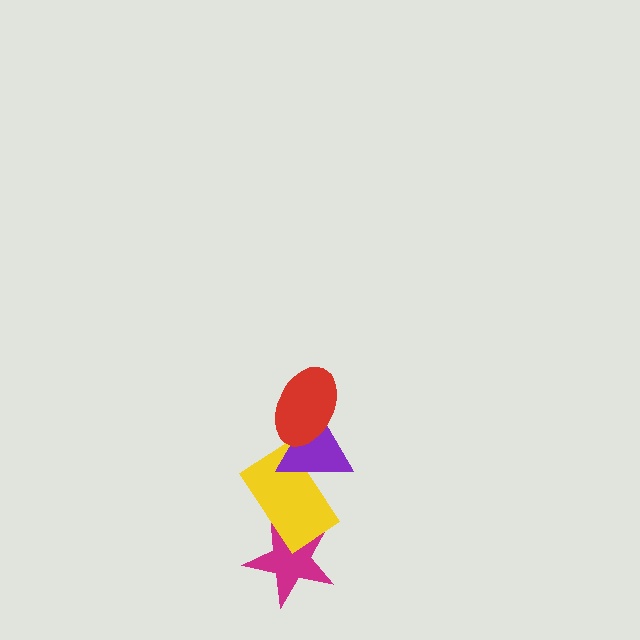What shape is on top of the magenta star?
The yellow rectangle is on top of the magenta star.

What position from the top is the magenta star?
The magenta star is 4th from the top.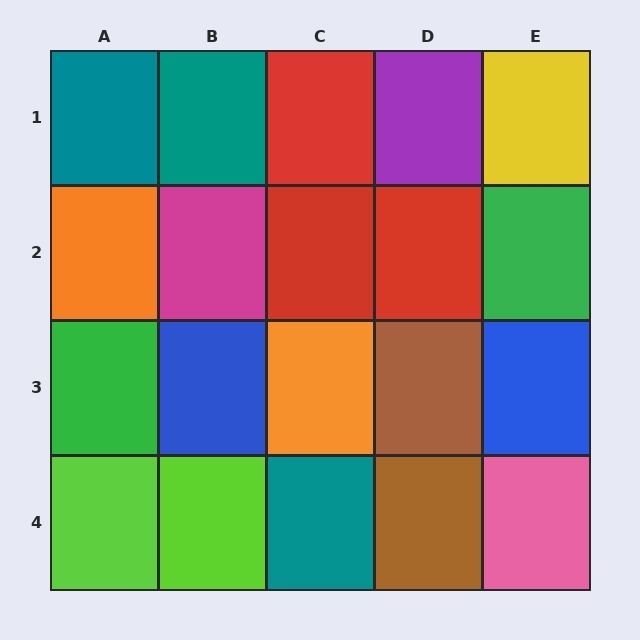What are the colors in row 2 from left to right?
Orange, magenta, red, red, green.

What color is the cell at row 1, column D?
Purple.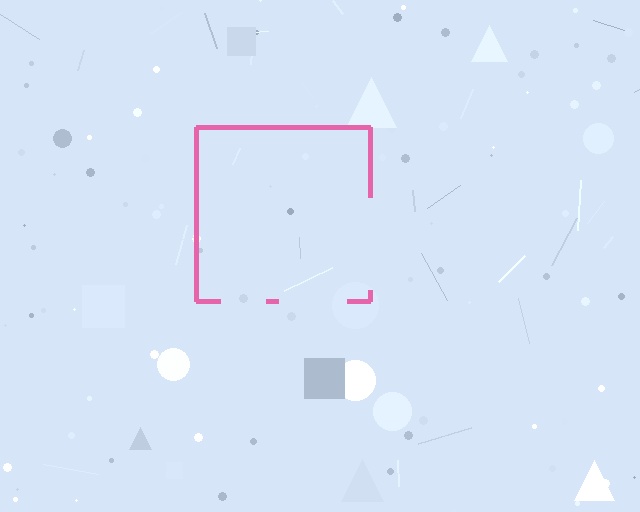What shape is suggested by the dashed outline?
The dashed outline suggests a square.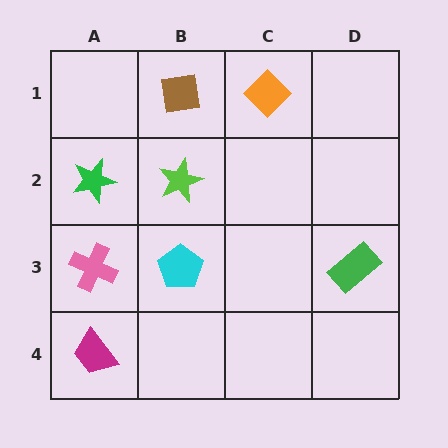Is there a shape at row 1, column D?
No, that cell is empty.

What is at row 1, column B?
A brown square.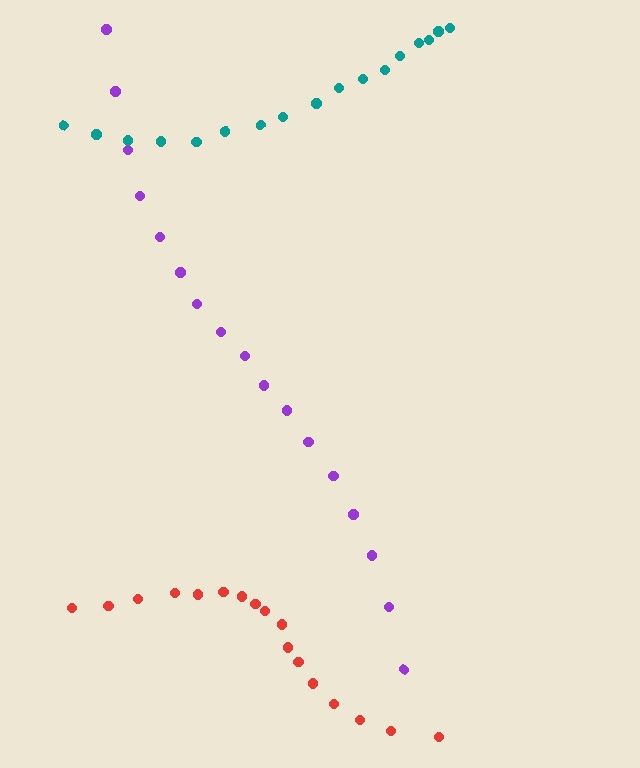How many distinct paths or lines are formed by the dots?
There are 3 distinct paths.